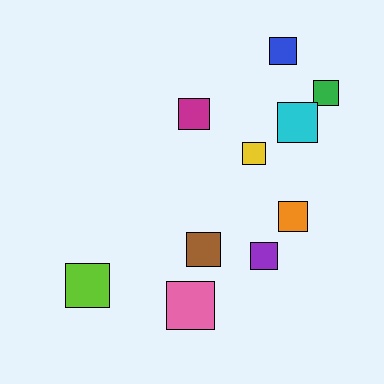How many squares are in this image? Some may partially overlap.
There are 10 squares.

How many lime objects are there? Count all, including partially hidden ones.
There is 1 lime object.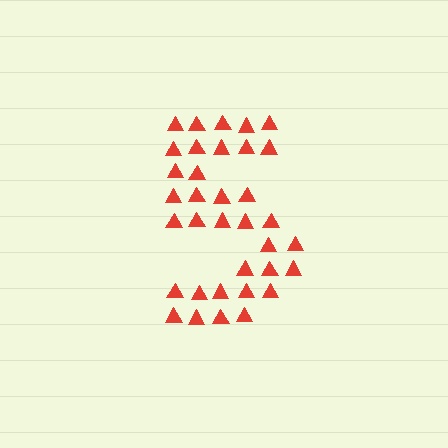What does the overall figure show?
The overall figure shows the digit 5.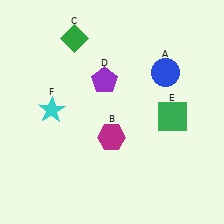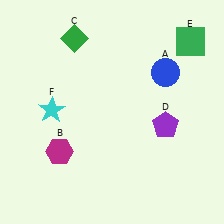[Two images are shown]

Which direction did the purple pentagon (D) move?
The purple pentagon (D) moved right.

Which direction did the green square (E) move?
The green square (E) moved up.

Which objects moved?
The objects that moved are: the magenta hexagon (B), the purple pentagon (D), the green square (E).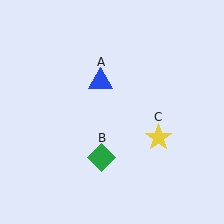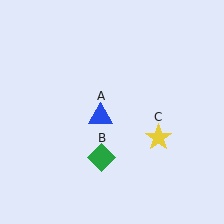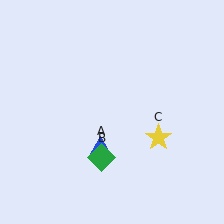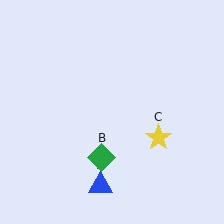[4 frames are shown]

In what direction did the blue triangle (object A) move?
The blue triangle (object A) moved down.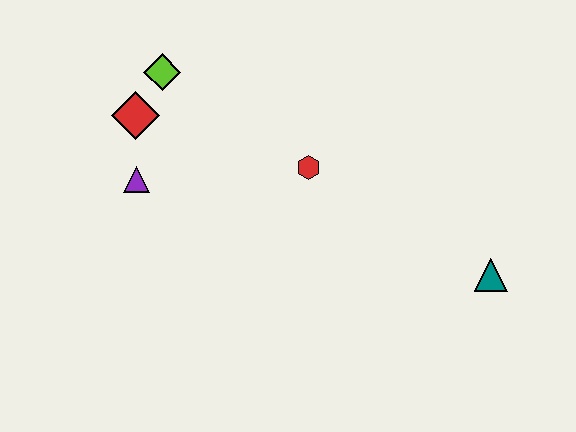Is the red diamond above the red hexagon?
Yes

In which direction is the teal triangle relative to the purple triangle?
The teal triangle is to the right of the purple triangle.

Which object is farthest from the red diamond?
The teal triangle is farthest from the red diamond.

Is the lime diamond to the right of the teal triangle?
No